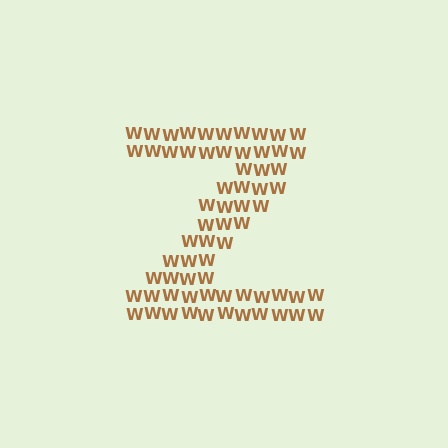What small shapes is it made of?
It is made of small letter W's.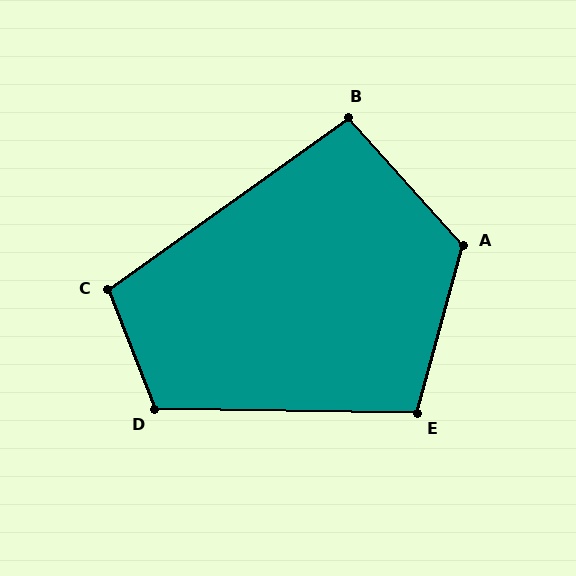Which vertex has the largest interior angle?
A, at approximately 123 degrees.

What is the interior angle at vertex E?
Approximately 104 degrees (obtuse).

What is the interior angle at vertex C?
Approximately 104 degrees (obtuse).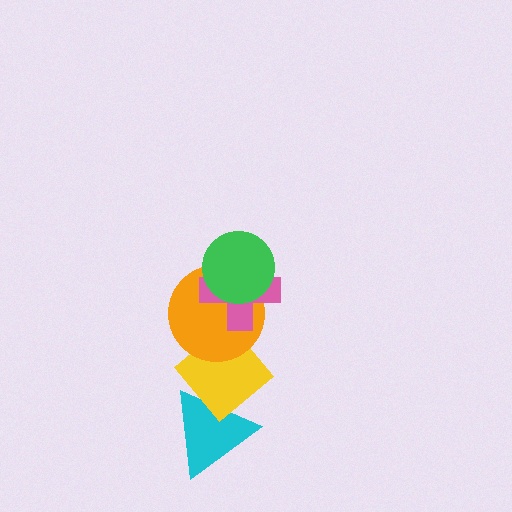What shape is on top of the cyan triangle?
The yellow diamond is on top of the cyan triangle.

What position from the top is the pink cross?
The pink cross is 2nd from the top.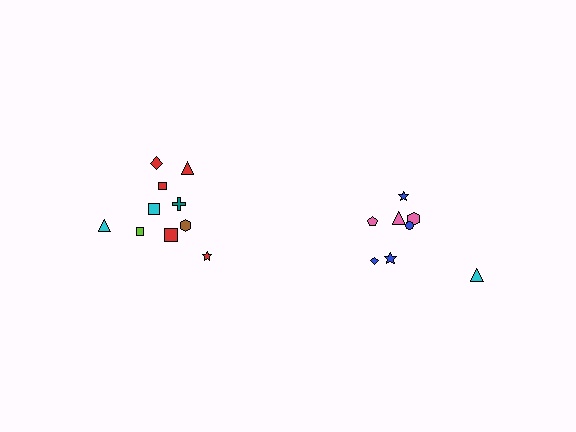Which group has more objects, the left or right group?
The left group.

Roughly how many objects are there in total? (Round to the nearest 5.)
Roughly 20 objects in total.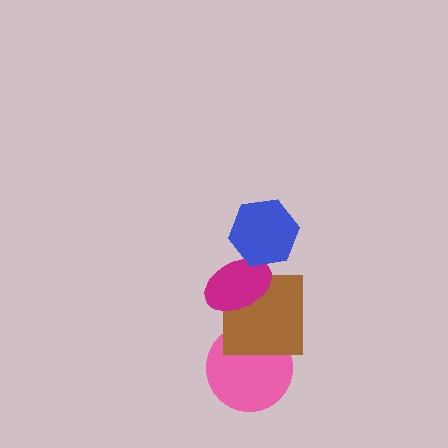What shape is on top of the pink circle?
The brown square is on top of the pink circle.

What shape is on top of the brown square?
The magenta ellipse is on top of the brown square.